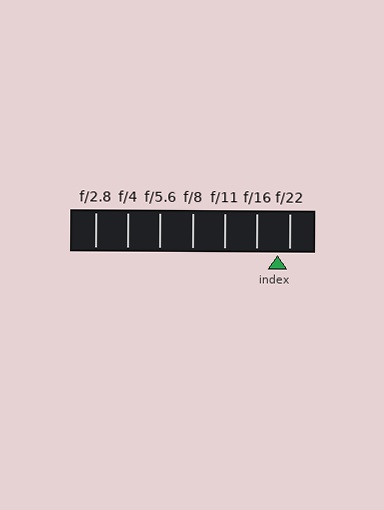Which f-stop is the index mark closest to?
The index mark is closest to f/22.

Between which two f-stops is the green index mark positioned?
The index mark is between f/16 and f/22.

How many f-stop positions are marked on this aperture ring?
There are 7 f-stop positions marked.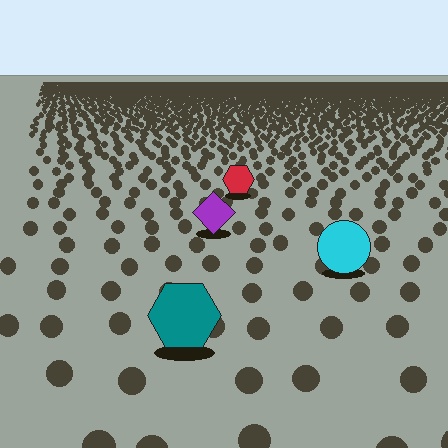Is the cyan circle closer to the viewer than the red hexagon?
Yes. The cyan circle is closer — you can tell from the texture gradient: the ground texture is coarser near it.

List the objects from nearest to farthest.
From nearest to farthest: the teal hexagon, the cyan circle, the purple diamond, the red hexagon.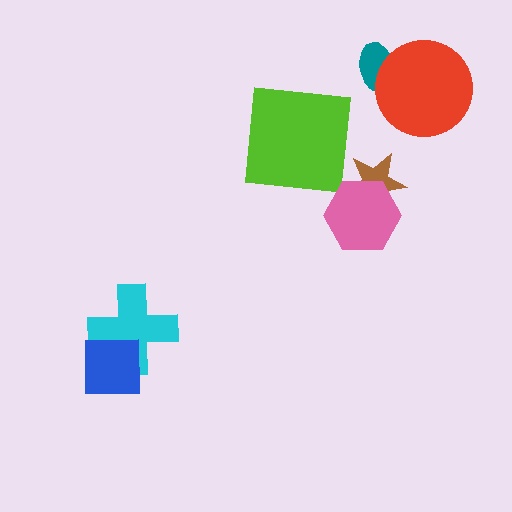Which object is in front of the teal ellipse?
The red circle is in front of the teal ellipse.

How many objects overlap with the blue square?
1 object overlaps with the blue square.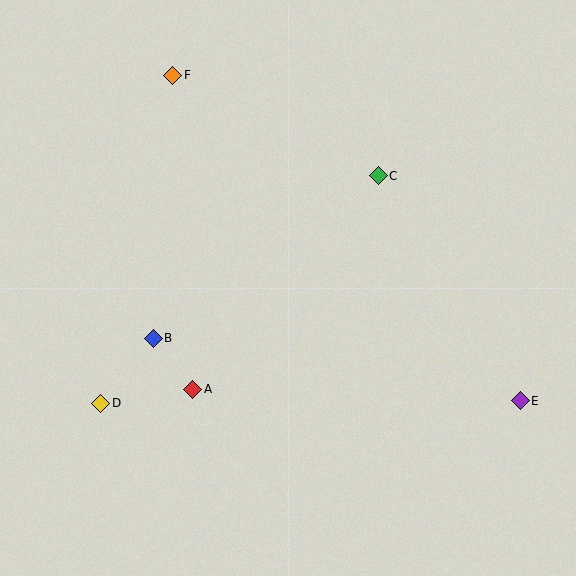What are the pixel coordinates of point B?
Point B is at (153, 338).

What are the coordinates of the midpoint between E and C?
The midpoint between E and C is at (449, 288).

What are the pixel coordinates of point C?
Point C is at (378, 176).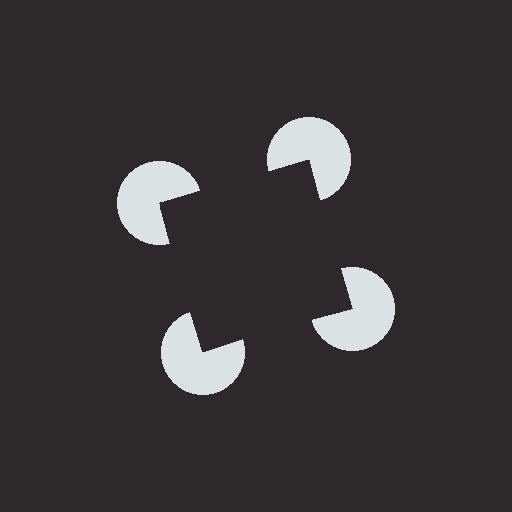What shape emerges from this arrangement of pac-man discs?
An illusory square — its edges are inferred from the aligned wedge cuts in the pac-man discs, not physically drawn.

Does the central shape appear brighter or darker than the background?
It typically appears slightly darker than the background, even though no actual brightness change is drawn.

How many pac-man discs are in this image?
There are 4 — one at each vertex of the illusory square.